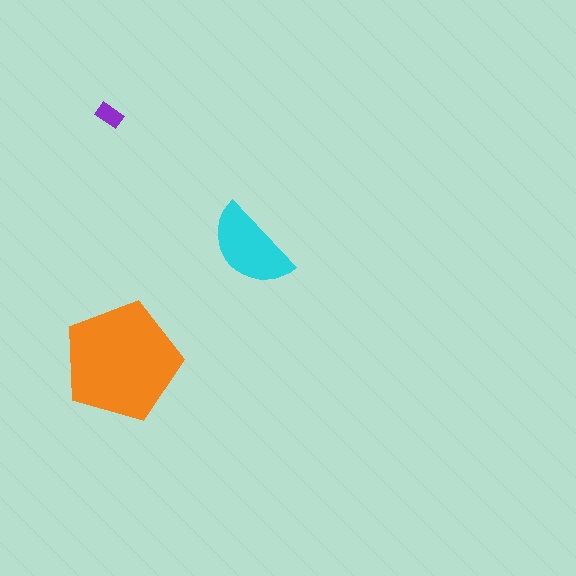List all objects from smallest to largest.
The purple rectangle, the cyan semicircle, the orange pentagon.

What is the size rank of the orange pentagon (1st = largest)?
1st.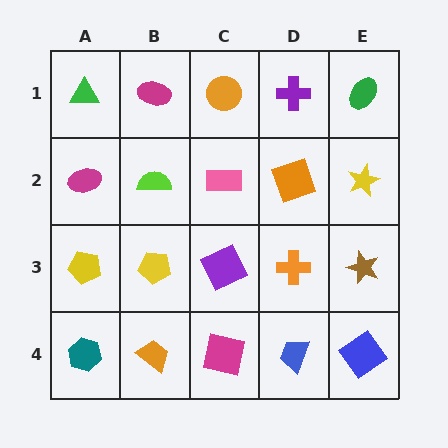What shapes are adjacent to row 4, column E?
A brown star (row 3, column E), a blue trapezoid (row 4, column D).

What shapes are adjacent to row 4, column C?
A purple square (row 3, column C), an orange trapezoid (row 4, column B), a blue trapezoid (row 4, column D).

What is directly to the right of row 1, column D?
A green ellipse.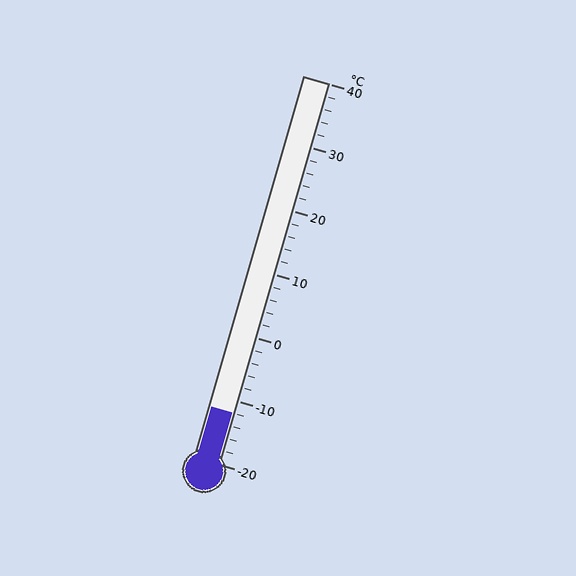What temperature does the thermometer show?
The thermometer shows approximately -12°C.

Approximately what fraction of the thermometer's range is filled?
The thermometer is filled to approximately 15% of its range.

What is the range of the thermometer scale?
The thermometer scale ranges from -20°C to 40°C.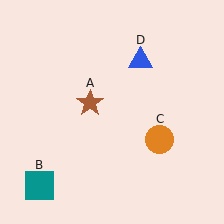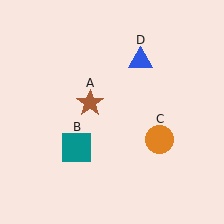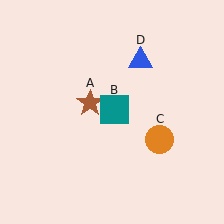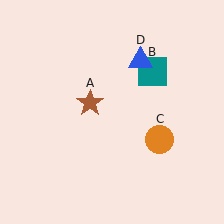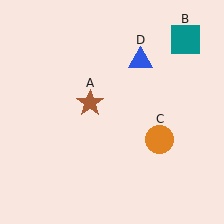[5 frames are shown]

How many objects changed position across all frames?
1 object changed position: teal square (object B).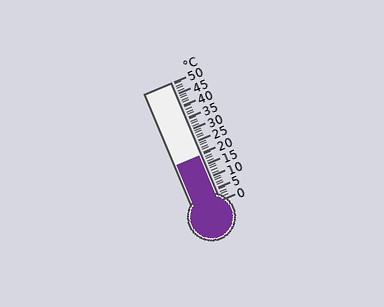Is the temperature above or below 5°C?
The temperature is above 5°C.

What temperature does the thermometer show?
The thermometer shows approximately 19°C.